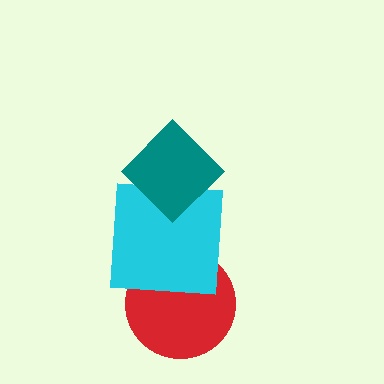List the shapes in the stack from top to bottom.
From top to bottom: the teal diamond, the cyan square, the red circle.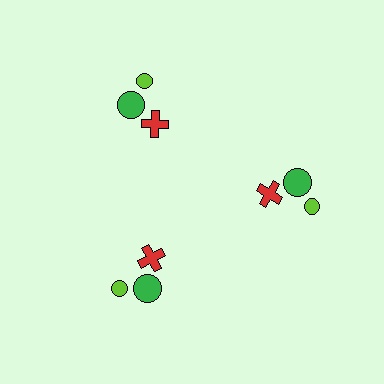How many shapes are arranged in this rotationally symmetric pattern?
There are 9 shapes, arranged in 3 groups of 3.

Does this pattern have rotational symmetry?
Yes, this pattern has 3-fold rotational symmetry. It looks the same after rotating 120 degrees around the center.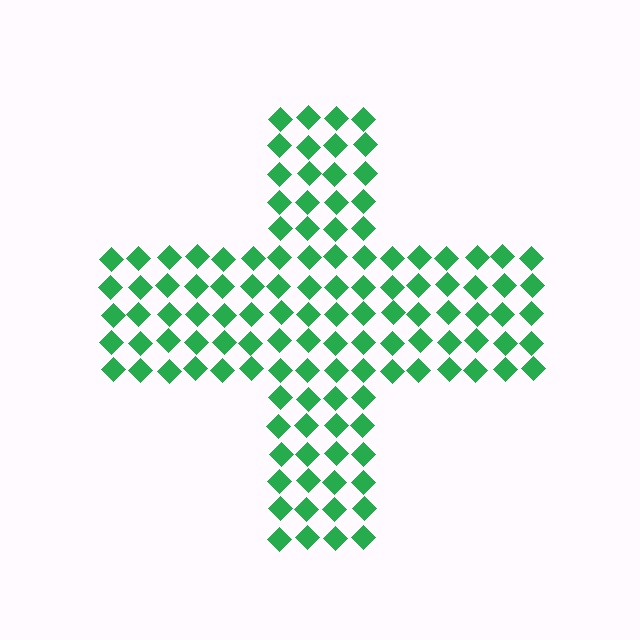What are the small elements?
The small elements are diamonds.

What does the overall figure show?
The overall figure shows a cross.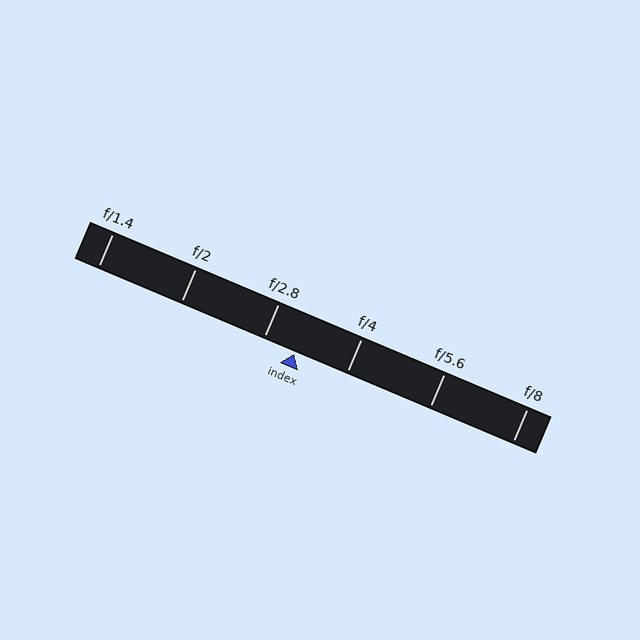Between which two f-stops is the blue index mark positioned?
The index mark is between f/2.8 and f/4.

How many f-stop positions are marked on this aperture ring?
There are 6 f-stop positions marked.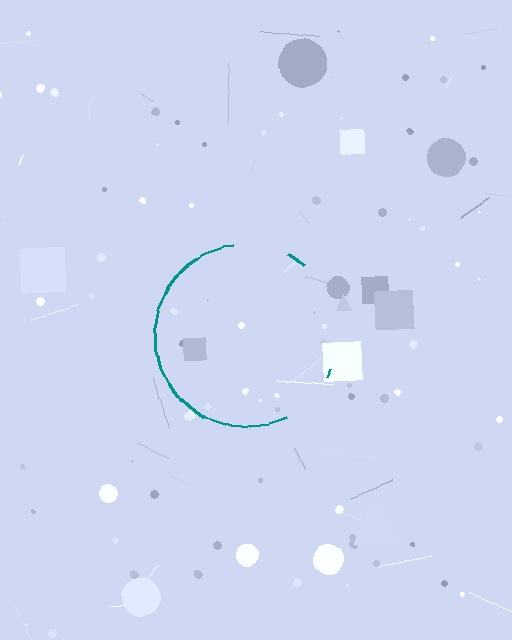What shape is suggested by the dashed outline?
The dashed outline suggests a circle.